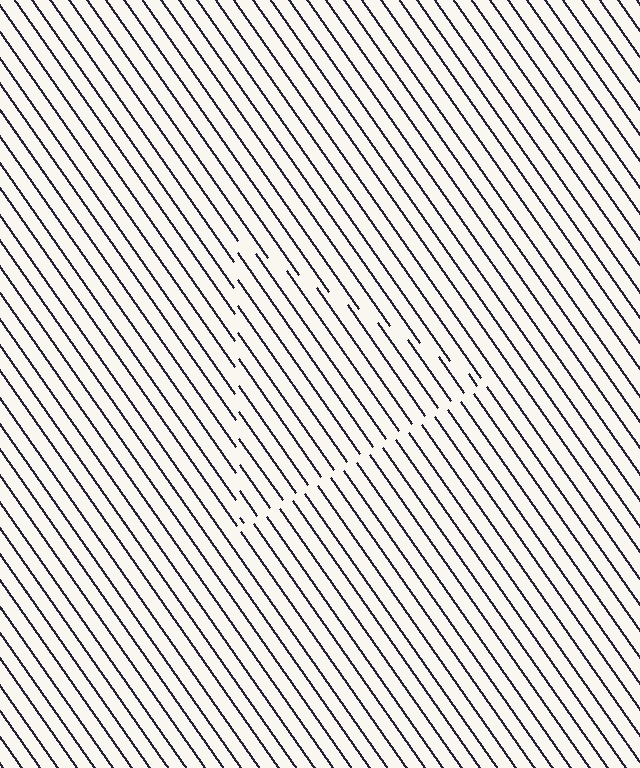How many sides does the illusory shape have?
3 sides — the line-ends trace a triangle.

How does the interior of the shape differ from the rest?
The interior of the shape contains the same grating, shifted by half a period — the contour is defined by the phase discontinuity where line-ends from the inner and outer gratings abut.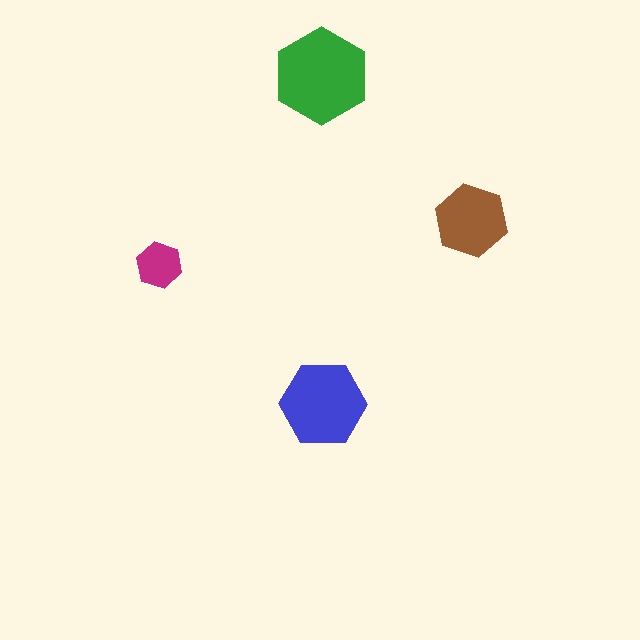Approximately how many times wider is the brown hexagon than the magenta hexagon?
About 1.5 times wider.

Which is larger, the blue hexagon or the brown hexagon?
The blue one.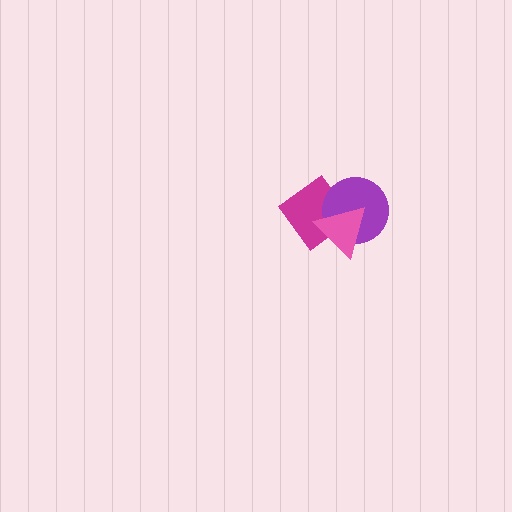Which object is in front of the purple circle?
The pink triangle is in front of the purple circle.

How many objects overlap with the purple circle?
2 objects overlap with the purple circle.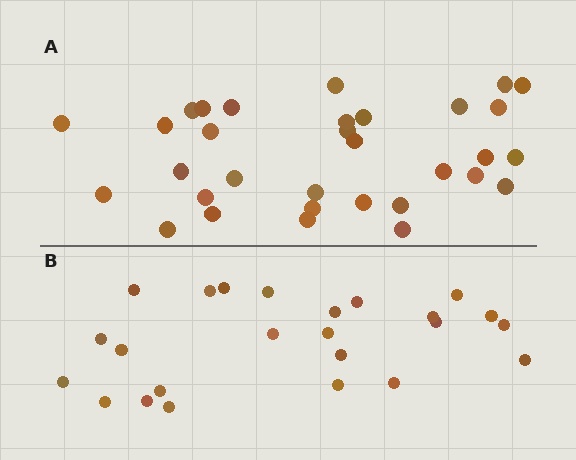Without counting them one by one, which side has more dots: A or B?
Region A (the top region) has more dots.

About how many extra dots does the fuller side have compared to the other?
Region A has roughly 8 or so more dots than region B.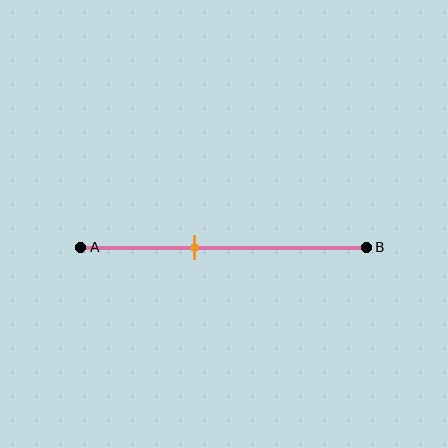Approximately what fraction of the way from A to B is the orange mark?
The orange mark is approximately 40% of the way from A to B.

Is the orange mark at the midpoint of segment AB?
No, the mark is at about 40% from A, not at the 50% midpoint.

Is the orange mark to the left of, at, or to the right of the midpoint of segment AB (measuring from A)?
The orange mark is to the left of the midpoint of segment AB.